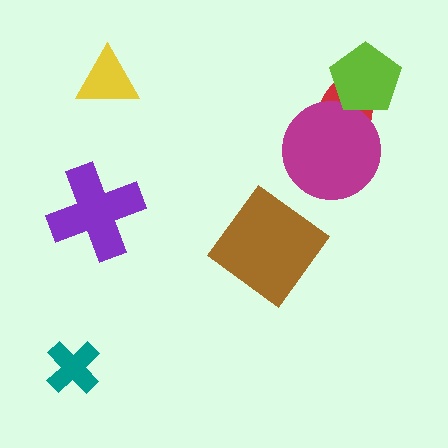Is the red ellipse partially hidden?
Yes, it is partially covered by another shape.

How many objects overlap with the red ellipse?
2 objects overlap with the red ellipse.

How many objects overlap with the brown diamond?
0 objects overlap with the brown diamond.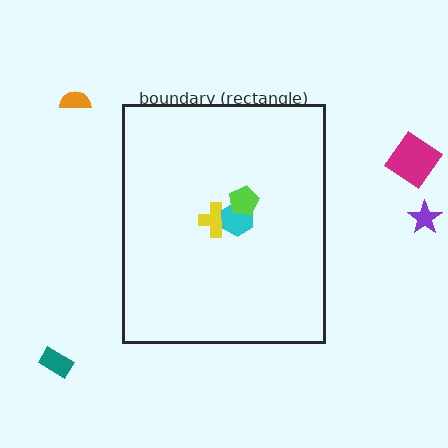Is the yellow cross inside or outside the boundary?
Inside.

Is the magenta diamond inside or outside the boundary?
Outside.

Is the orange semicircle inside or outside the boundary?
Outside.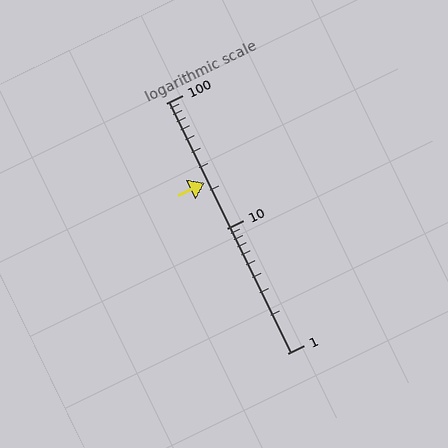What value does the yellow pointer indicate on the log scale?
The pointer indicates approximately 23.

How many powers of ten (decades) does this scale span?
The scale spans 2 decades, from 1 to 100.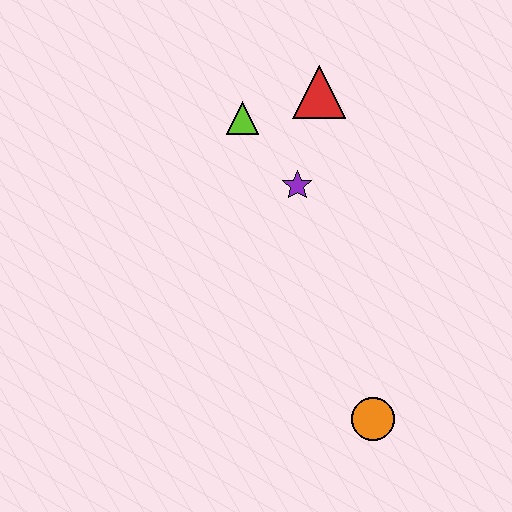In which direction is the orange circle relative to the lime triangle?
The orange circle is below the lime triangle.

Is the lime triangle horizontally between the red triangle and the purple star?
No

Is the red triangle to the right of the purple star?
Yes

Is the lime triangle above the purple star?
Yes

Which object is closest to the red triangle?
The lime triangle is closest to the red triangle.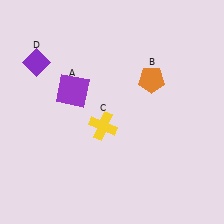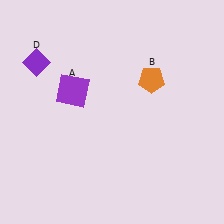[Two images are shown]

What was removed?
The yellow cross (C) was removed in Image 2.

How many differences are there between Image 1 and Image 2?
There is 1 difference between the two images.